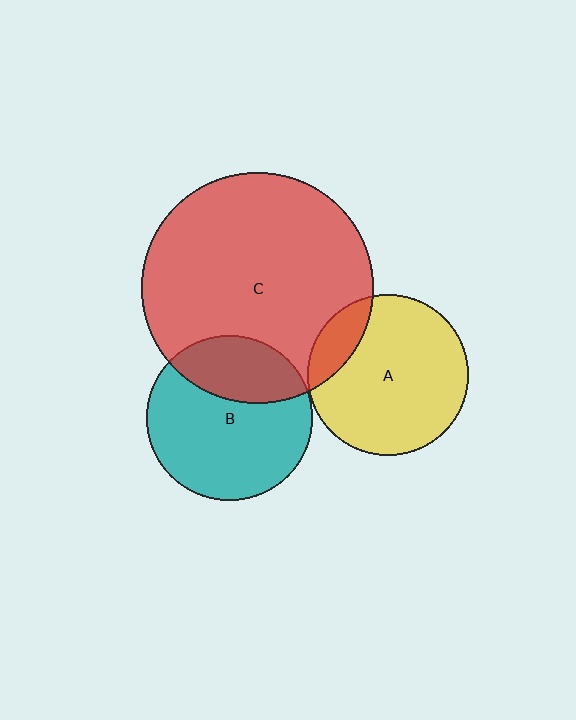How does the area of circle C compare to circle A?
Approximately 2.1 times.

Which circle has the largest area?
Circle C (red).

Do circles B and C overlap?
Yes.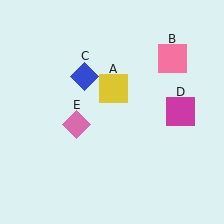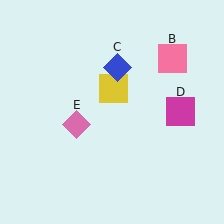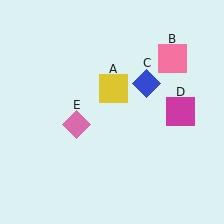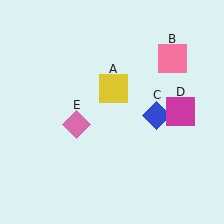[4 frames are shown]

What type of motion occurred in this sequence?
The blue diamond (object C) rotated clockwise around the center of the scene.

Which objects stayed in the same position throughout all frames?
Yellow square (object A) and pink square (object B) and magenta square (object D) and pink diamond (object E) remained stationary.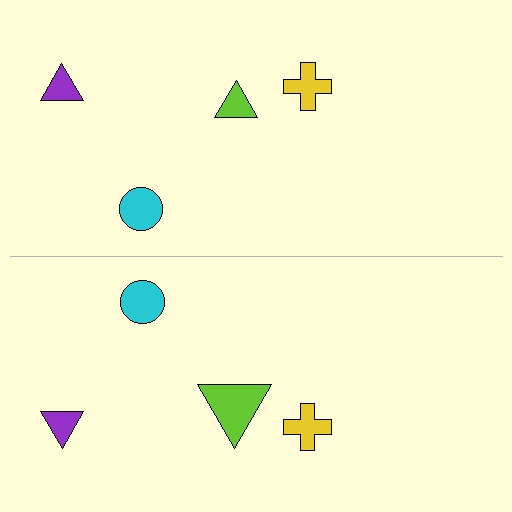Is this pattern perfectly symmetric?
No, the pattern is not perfectly symmetric. The lime triangle on the bottom side has a different size than its mirror counterpart.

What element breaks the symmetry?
The lime triangle on the bottom side has a different size than its mirror counterpart.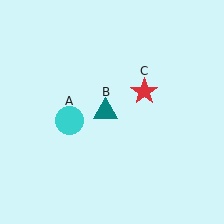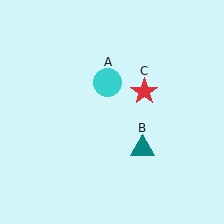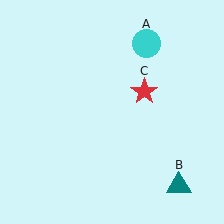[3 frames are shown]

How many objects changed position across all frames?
2 objects changed position: cyan circle (object A), teal triangle (object B).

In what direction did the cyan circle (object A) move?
The cyan circle (object A) moved up and to the right.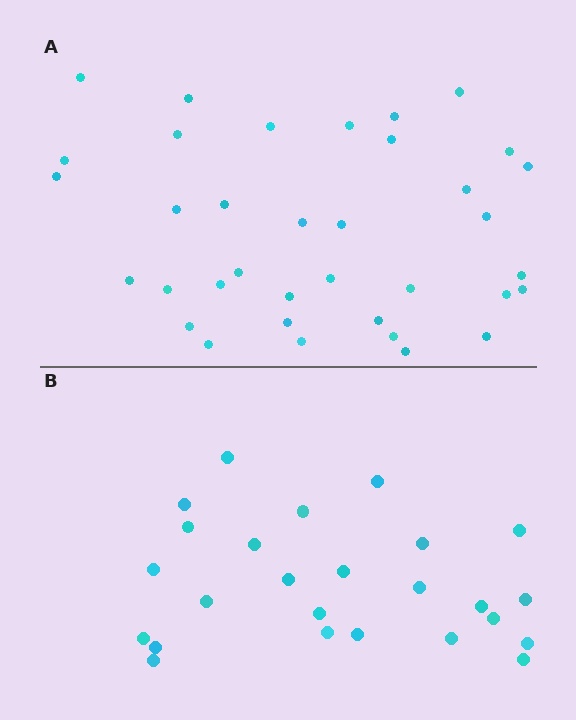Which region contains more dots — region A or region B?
Region A (the top region) has more dots.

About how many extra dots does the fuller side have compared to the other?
Region A has roughly 12 or so more dots than region B.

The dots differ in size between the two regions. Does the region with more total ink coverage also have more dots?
No. Region B has more total ink coverage because its dots are larger, but region A actually contains more individual dots. Total area can be misleading — the number of items is what matters here.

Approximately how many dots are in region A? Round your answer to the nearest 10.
About 40 dots. (The exact count is 36, which rounds to 40.)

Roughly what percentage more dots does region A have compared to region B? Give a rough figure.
About 45% more.